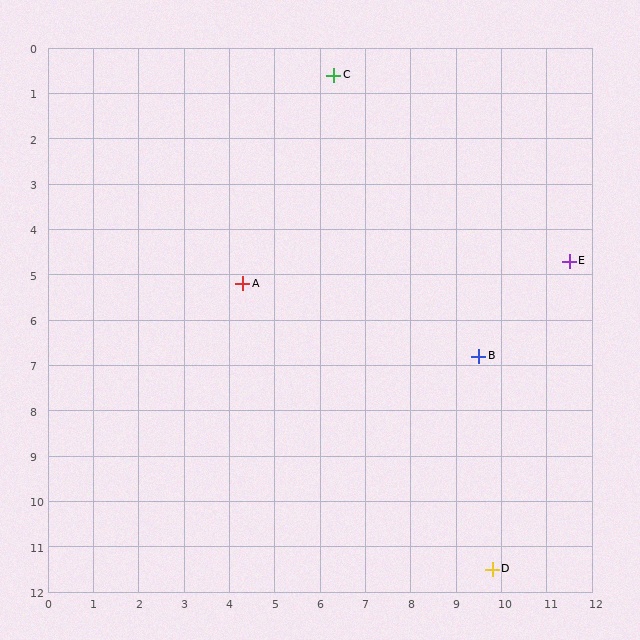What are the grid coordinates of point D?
Point D is at approximately (9.8, 11.5).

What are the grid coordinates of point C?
Point C is at approximately (6.3, 0.6).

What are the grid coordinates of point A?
Point A is at approximately (4.3, 5.2).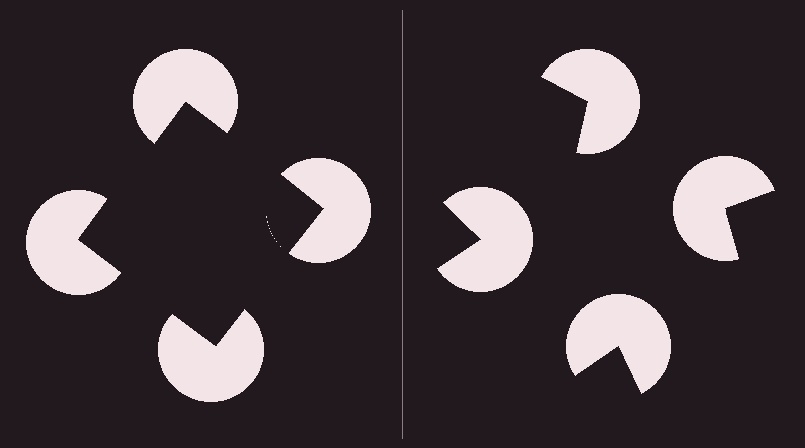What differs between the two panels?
The pac-man discs are positioned identically on both sides; only the wedge orientations differ. On the left they align to a square; on the right they are misaligned.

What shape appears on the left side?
An illusory square.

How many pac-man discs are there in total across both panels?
8 — 4 on each side.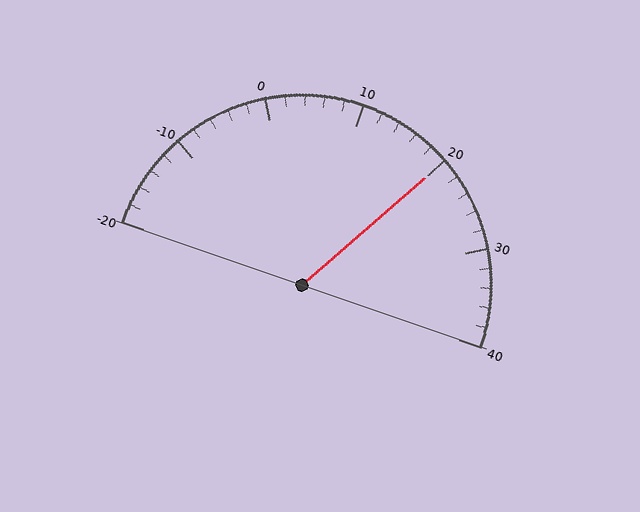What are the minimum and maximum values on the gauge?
The gauge ranges from -20 to 40.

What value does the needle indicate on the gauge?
The needle indicates approximately 20.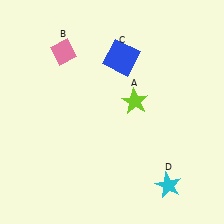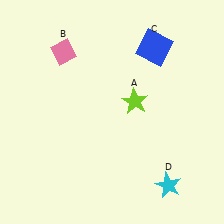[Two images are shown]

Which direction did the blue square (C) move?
The blue square (C) moved right.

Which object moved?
The blue square (C) moved right.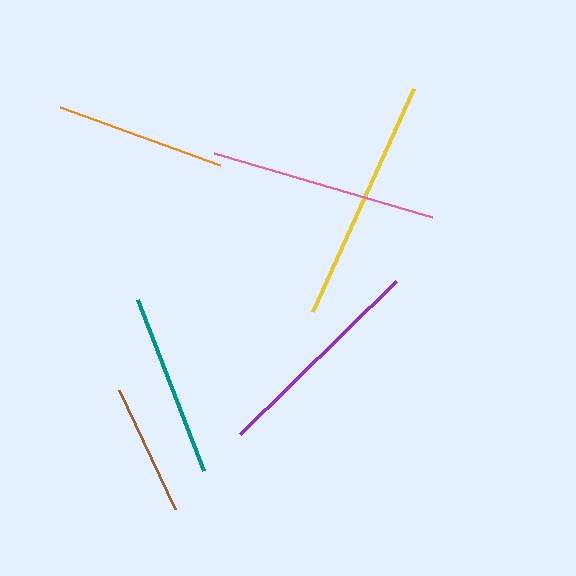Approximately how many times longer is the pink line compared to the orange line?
The pink line is approximately 1.3 times the length of the orange line.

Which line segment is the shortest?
The brown line is the shortest at approximately 132 pixels.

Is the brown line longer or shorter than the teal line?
The teal line is longer than the brown line.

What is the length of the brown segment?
The brown segment is approximately 132 pixels long.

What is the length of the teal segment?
The teal segment is approximately 183 pixels long.